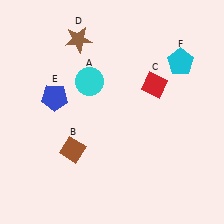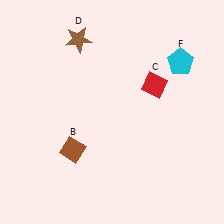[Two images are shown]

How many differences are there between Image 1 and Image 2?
There are 2 differences between the two images.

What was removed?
The cyan circle (A), the blue pentagon (E) were removed in Image 2.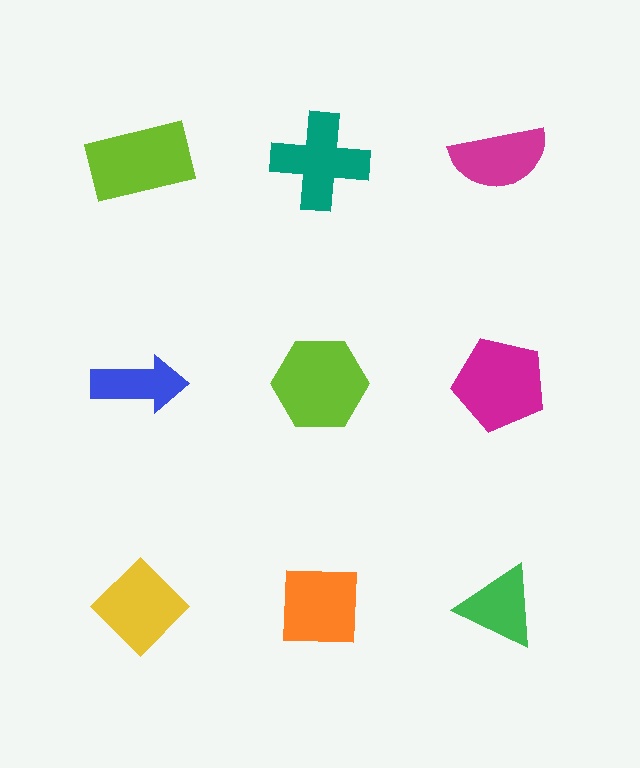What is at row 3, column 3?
A green triangle.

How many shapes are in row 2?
3 shapes.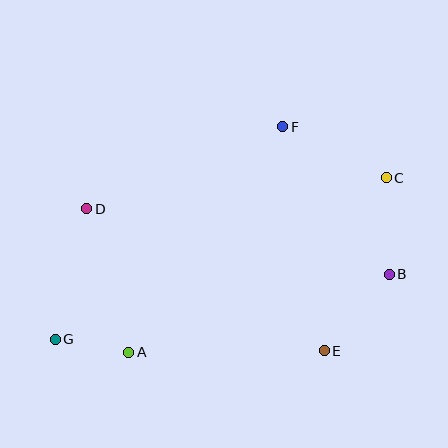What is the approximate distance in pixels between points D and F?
The distance between D and F is approximately 212 pixels.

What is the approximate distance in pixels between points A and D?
The distance between A and D is approximately 150 pixels.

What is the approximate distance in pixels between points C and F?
The distance between C and F is approximately 116 pixels.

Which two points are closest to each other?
Points A and G are closest to each other.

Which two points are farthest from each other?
Points C and G are farthest from each other.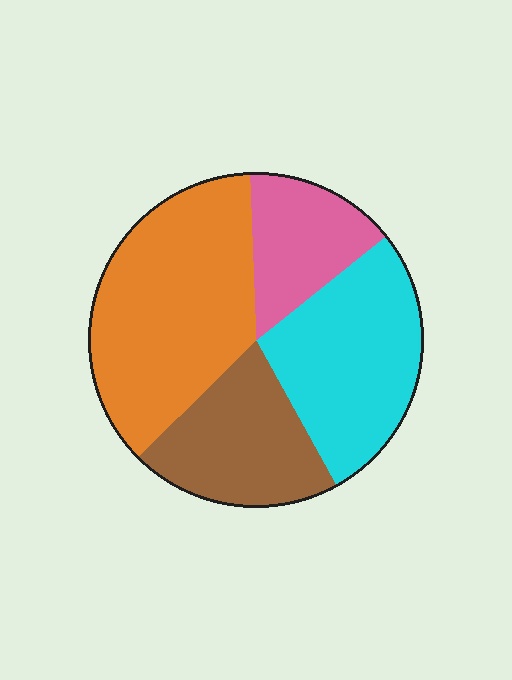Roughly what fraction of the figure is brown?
Brown takes up between a sixth and a third of the figure.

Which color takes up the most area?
Orange, at roughly 35%.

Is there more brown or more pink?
Brown.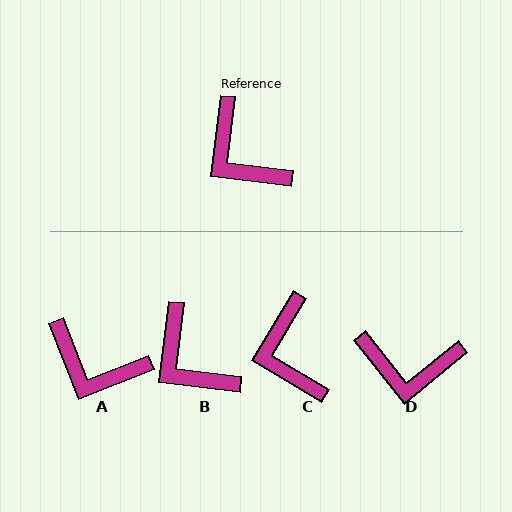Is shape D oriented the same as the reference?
No, it is off by about 46 degrees.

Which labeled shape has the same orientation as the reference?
B.